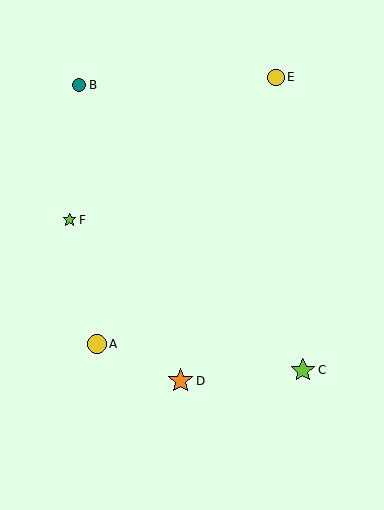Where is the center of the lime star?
The center of the lime star is at (70, 220).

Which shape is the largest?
The orange star (labeled D) is the largest.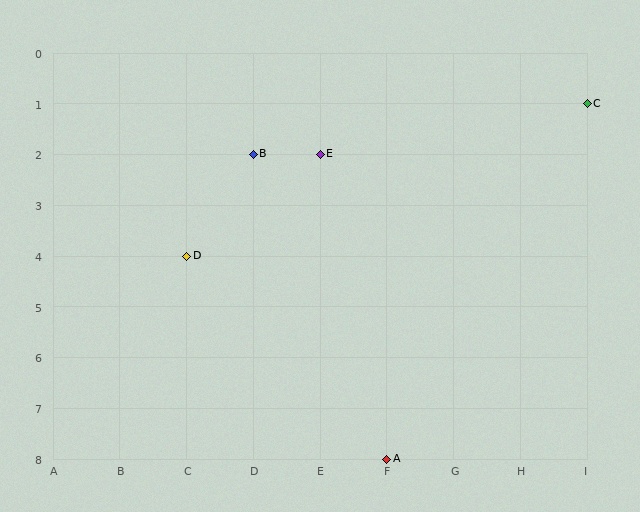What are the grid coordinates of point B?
Point B is at grid coordinates (D, 2).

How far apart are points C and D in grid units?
Points C and D are 6 columns and 3 rows apart (about 6.7 grid units diagonally).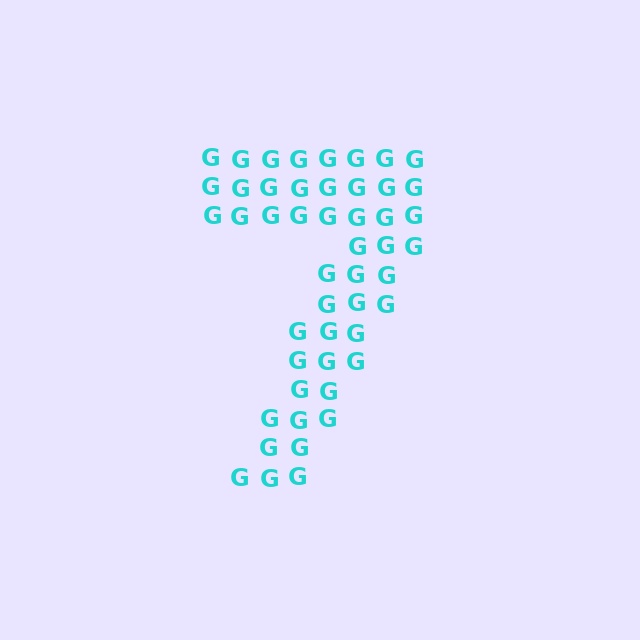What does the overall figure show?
The overall figure shows the digit 7.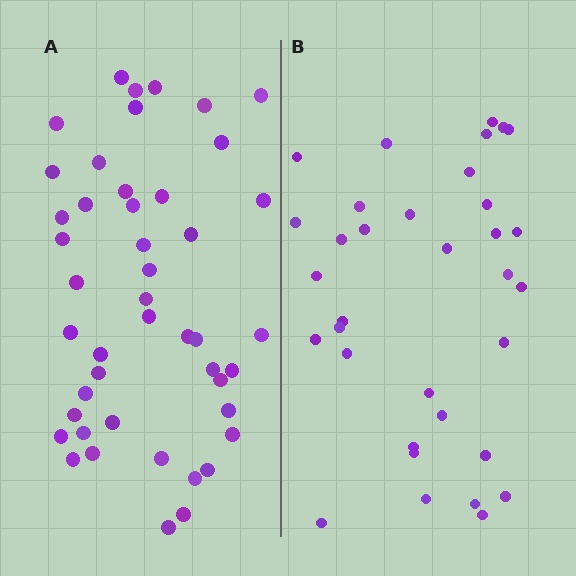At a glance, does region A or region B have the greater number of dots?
Region A (the left region) has more dots.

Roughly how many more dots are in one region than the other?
Region A has roughly 12 or so more dots than region B.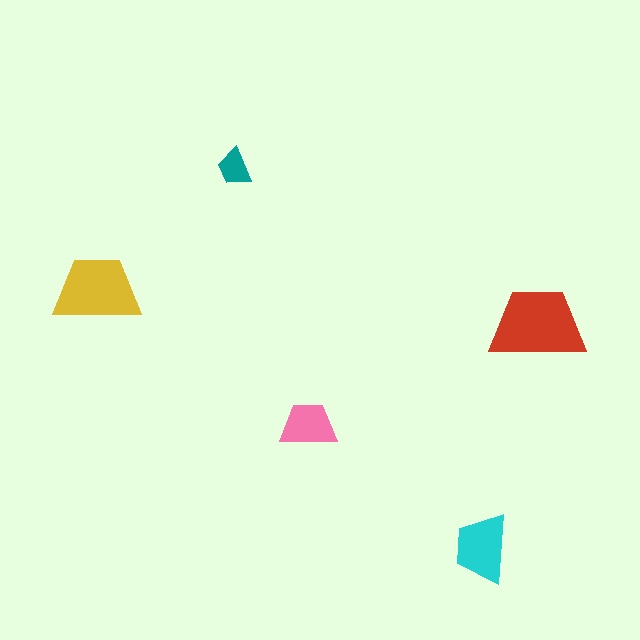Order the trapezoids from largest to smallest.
the red one, the yellow one, the cyan one, the pink one, the teal one.